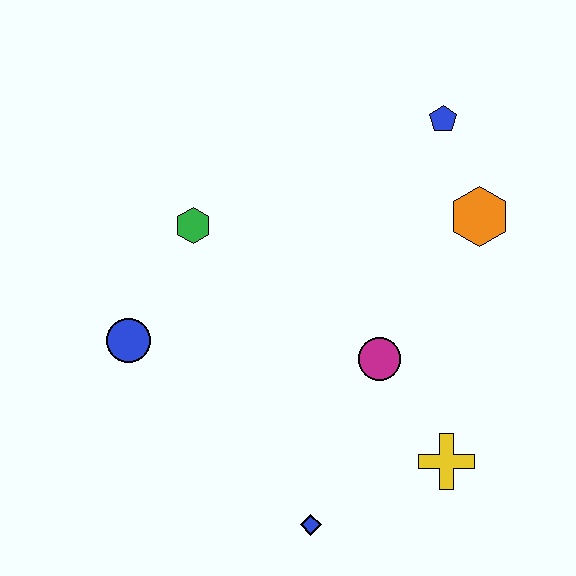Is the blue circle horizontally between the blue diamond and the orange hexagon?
No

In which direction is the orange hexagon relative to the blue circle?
The orange hexagon is to the right of the blue circle.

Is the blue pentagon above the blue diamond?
Yes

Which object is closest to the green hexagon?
The blue circle is closest to the green hexagon.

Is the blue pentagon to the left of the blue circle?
No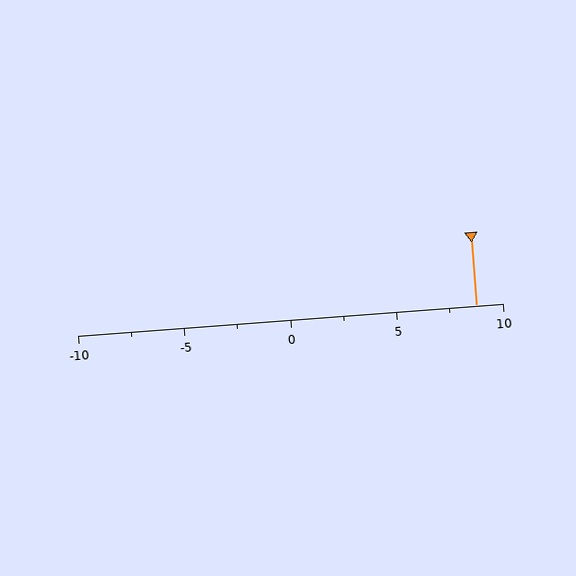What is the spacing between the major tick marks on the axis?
The major ticks are spaced 5 apart.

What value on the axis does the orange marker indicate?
The marker indicates approximately 8.8.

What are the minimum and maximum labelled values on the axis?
The axis runs from -10 to 10.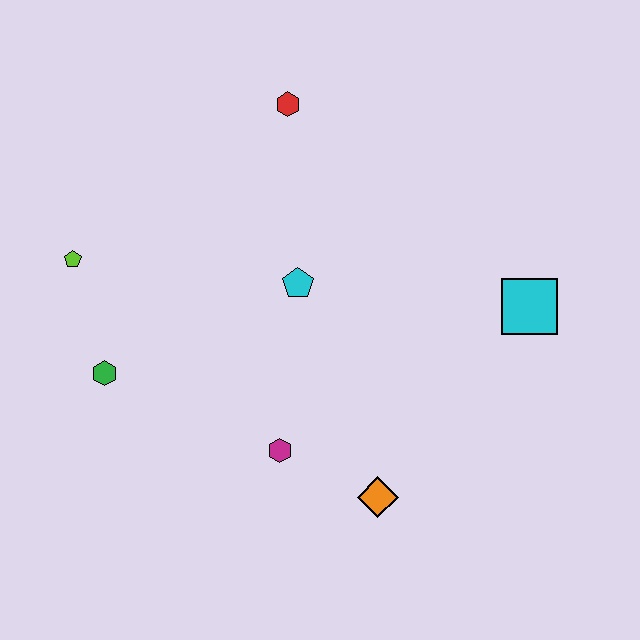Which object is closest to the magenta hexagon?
The orange diamond is closest to the magenta hexagon.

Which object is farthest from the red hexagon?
The orange diamond is farthest from the red hexagon.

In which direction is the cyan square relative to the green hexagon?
The cyan square is to the right of the green hexagon.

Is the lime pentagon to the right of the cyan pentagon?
No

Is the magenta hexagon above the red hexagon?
No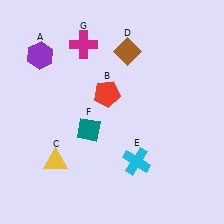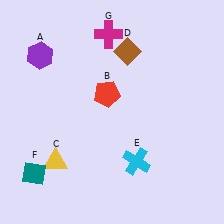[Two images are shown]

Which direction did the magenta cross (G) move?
The magenta cross (G) moved right.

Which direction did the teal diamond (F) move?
The teal diamond (F) moved left.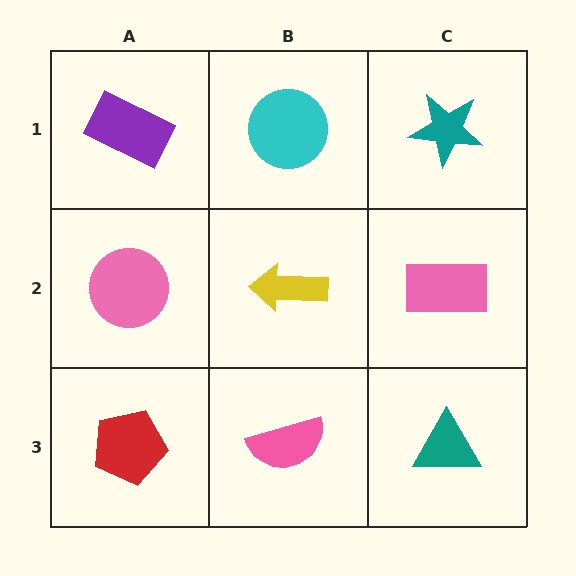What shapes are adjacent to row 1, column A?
A pink circle (row 2, column A), a cyan circle (row 1, column B).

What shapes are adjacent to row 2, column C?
A teal star (row 1, column C), a teal triangle (row 3, column C), a yellow arrow (row 2, column B).